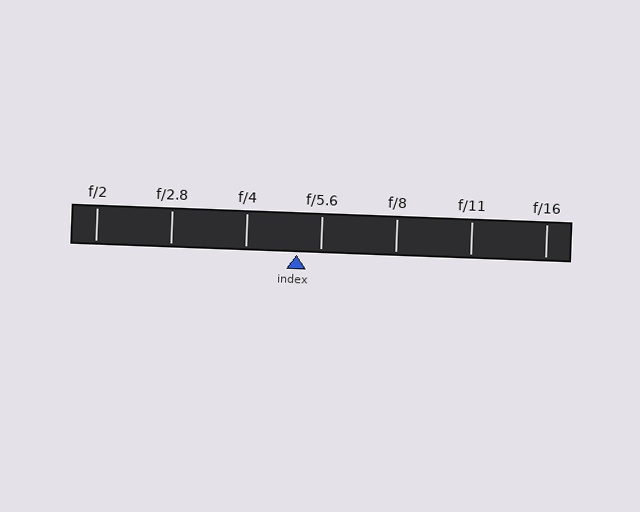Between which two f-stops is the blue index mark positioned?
The index mark is between f/4 and f/5.6.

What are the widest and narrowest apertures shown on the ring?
The widest aperture shown is f/2 and the narrowest is f/16.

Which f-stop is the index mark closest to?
The index mark is closest to f/5.6.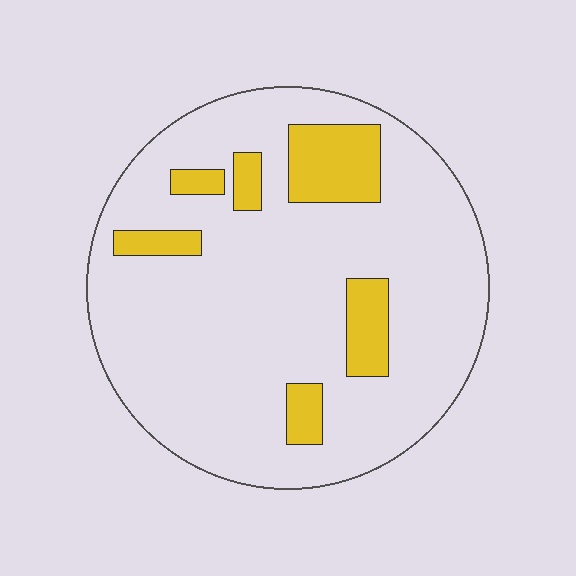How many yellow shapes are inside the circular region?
6.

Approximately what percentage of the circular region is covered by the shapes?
Approximately 15%.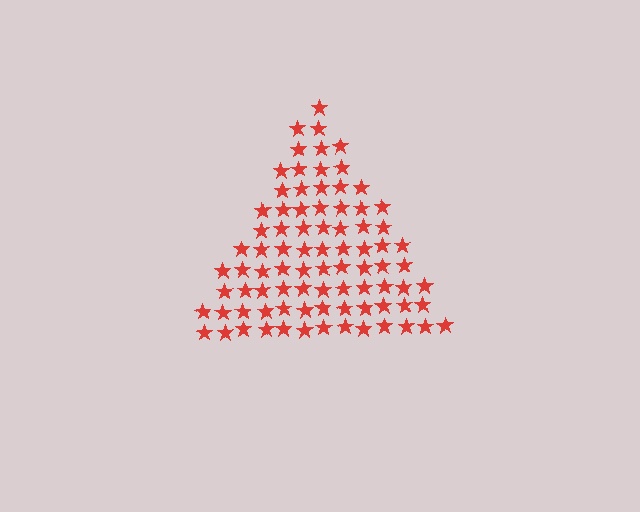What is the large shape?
The large shape is a triangle.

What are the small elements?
The small elements are stars.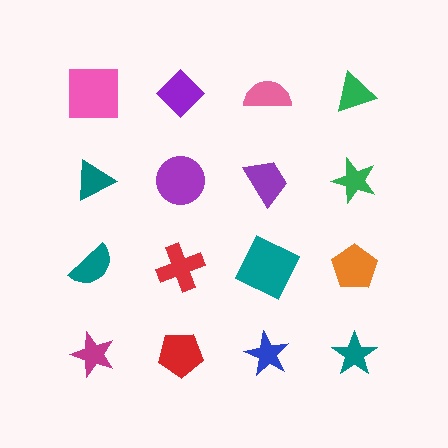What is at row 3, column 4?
An orange pentagon.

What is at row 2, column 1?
A teal triangle.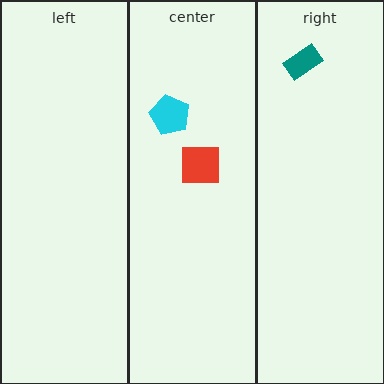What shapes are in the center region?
The red square, the cyan pentagon.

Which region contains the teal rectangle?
The right region.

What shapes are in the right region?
The teal rectangle.